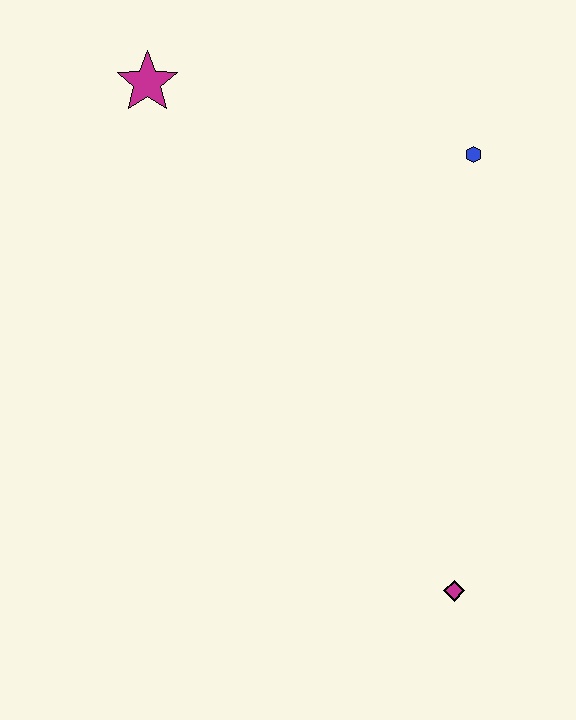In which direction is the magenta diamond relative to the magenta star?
The magenta diamond is below the magenta star.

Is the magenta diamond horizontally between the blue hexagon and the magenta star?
Yes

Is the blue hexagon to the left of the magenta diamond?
No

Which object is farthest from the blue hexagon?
The magenta diamond is farthest from the blue hexagon.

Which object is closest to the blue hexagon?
The magenta star is closest to the blue hexagon.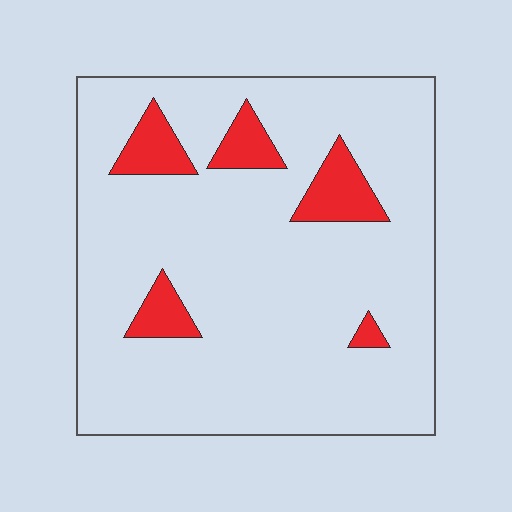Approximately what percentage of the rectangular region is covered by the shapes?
Approximately 10%.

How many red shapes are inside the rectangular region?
5.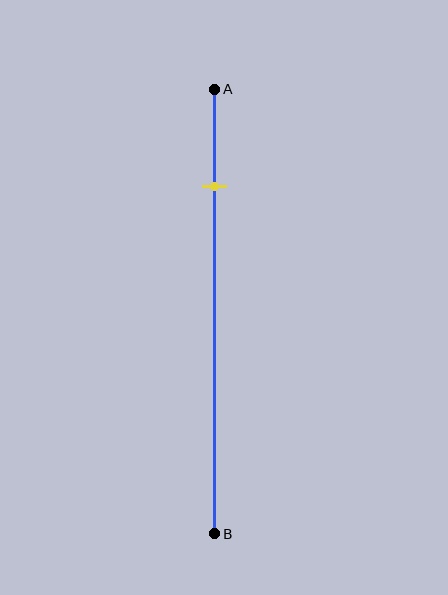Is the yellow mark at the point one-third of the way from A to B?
No, the mark is at about 20% from A, not at the 33% one-third point.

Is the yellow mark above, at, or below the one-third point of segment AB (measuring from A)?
The yellow mark is above the one-third point of segment AB.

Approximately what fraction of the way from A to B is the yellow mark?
The yellow mark is approximately 20% of the way from A to B.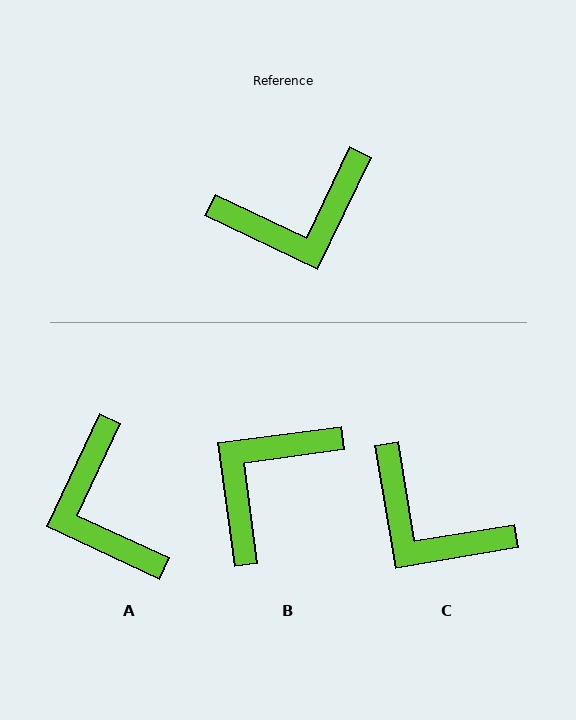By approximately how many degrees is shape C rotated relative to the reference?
Approximately 55 degrees clockwise.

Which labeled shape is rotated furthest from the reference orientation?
B, about 147 degrees away.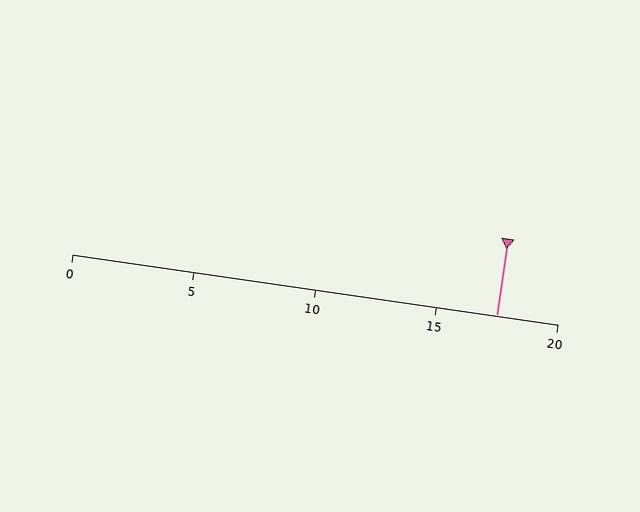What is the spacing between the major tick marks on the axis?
The major ticks are spaced 5 apart.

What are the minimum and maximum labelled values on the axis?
The axis runs from 0 to 20.